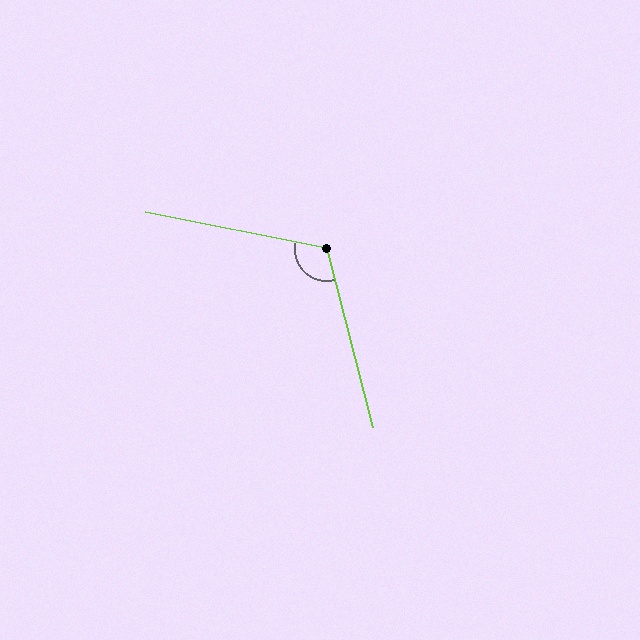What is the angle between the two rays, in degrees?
Approximately 116 degrees.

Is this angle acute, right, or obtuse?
It is obtuse.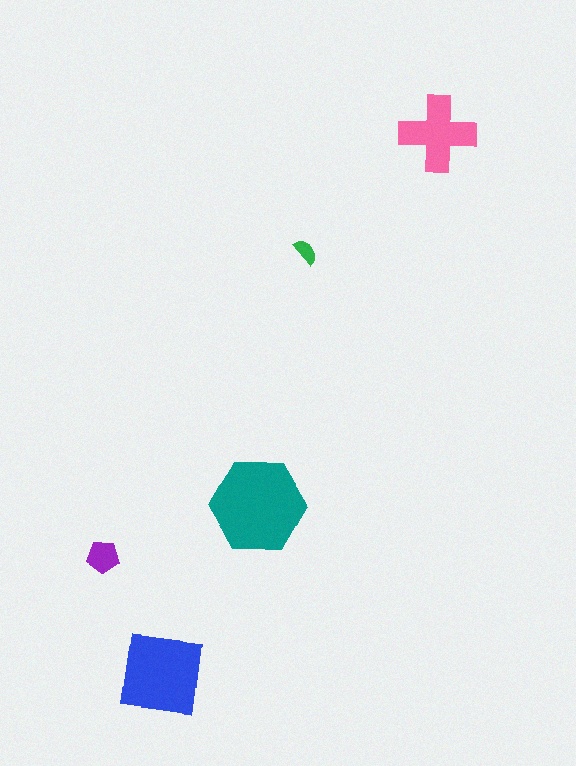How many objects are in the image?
There are 5 objects in the image.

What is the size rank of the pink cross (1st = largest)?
3rd.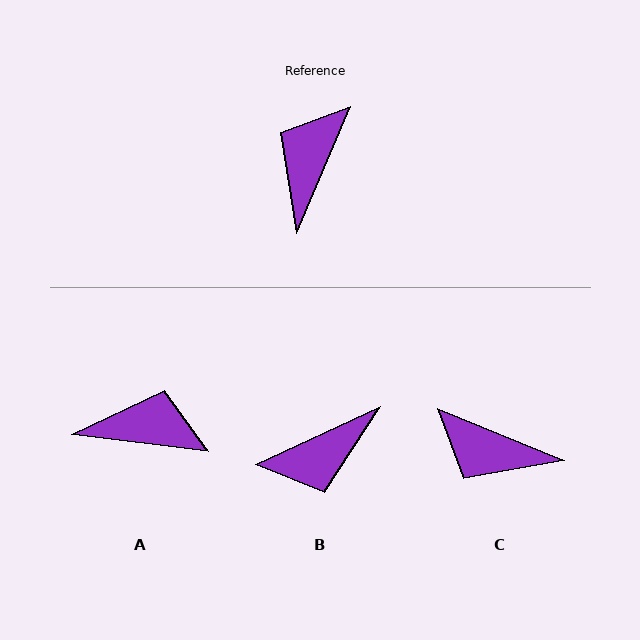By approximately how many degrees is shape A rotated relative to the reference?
Approximately 74 degrees clockwise.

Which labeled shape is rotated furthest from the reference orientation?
B, about 138 degrees away.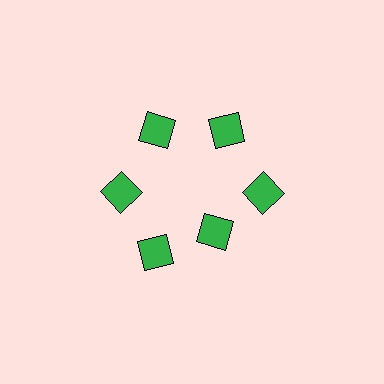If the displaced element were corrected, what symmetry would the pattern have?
It would have 6-fold rotational symmetry — the pattern would map onto itself every 60 degrees.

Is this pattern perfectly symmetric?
No. The 6 green diamonds are arranged in a ring, but one element near the 5 o'clock position is pulled inward toward the center, breaking the 6-fold rotational symmetry.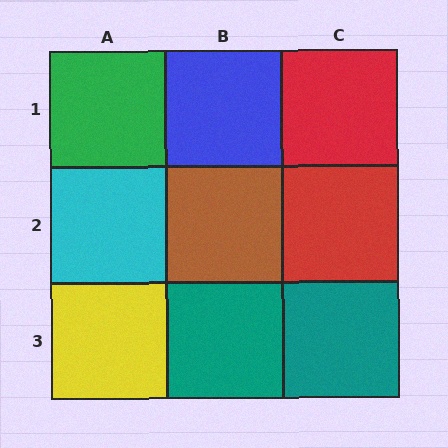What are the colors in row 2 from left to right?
Cyan, brown, red.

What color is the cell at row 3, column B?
Teal.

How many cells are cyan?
1 cell is cyan.